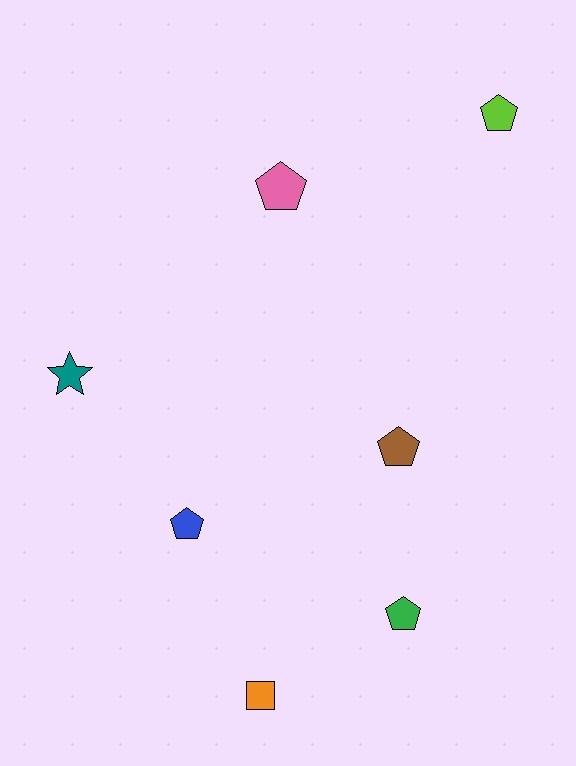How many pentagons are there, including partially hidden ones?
There are 5 pentagons.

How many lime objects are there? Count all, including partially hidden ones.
There is 1 lime object.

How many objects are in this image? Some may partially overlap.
There are 7 objects.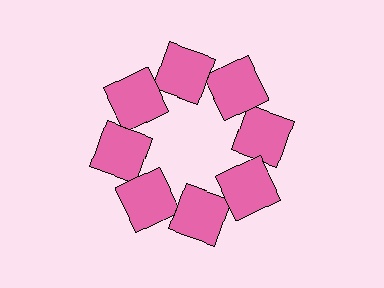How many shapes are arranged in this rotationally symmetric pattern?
There are 8 shapes, arranged in 8 groups of 1.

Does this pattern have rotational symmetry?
Yes, this pattern has 8-fold rotational symmetry. It looks the same after rotating 45 degrees around the center.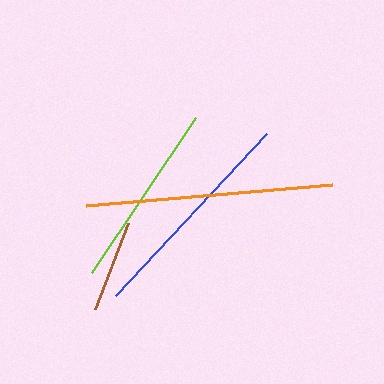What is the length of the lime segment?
The lime segment is approximately 187 pixels long.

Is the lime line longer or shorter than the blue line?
The blue line is longer than the lime line.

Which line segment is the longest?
The orange line is the longest at approximately 247 pixels.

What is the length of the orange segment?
The orange segment is approximately 247 pixels long.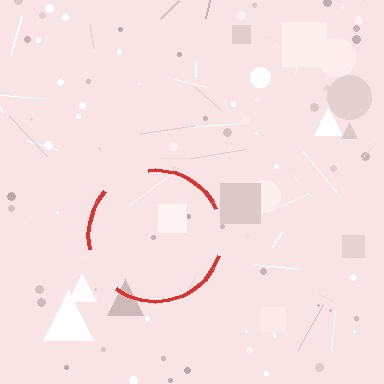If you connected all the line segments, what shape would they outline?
They would outline a circle.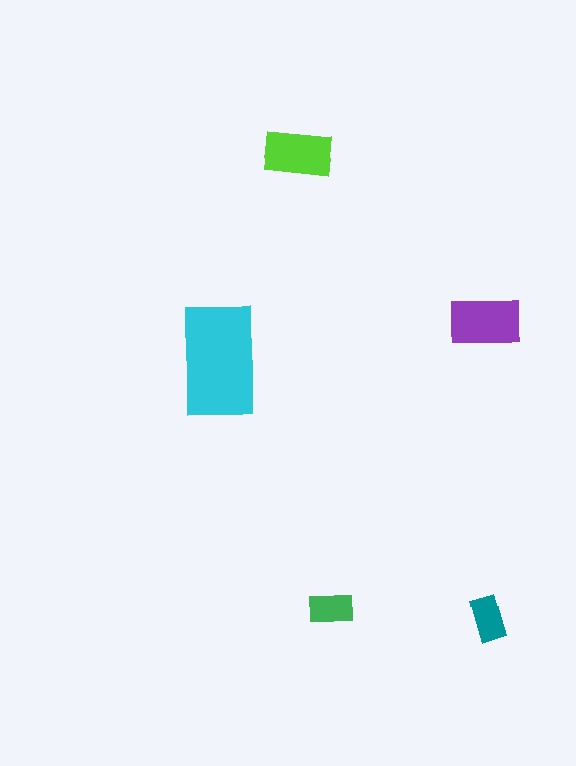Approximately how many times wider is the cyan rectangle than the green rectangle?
About 2.5 times wider.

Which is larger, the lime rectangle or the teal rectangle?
The lime one.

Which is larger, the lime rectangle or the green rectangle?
The lime one.